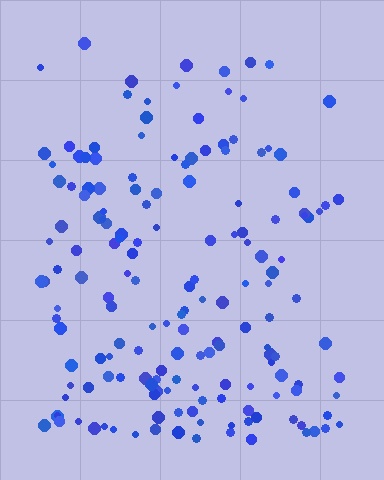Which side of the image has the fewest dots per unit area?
The top.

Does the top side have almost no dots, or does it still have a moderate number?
Still a moderate number, just noticeably fewer than the bottom.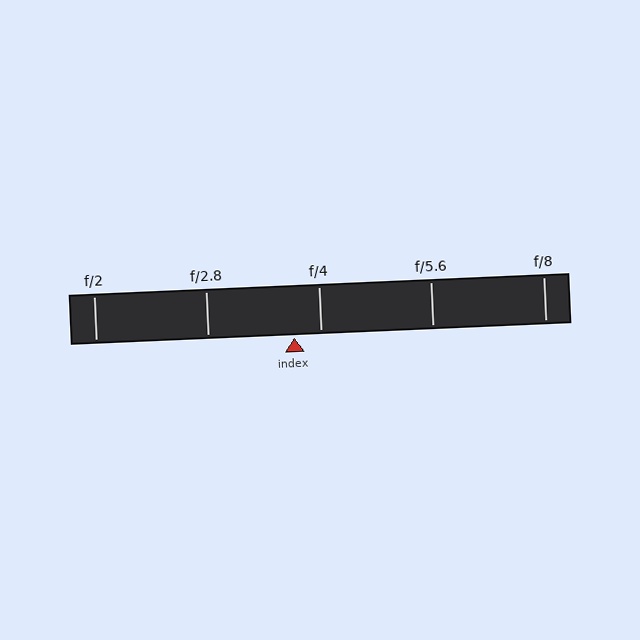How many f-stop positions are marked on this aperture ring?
There are 5 f-stop positions marked.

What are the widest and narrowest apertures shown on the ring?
The widest aperture shown is f/2 and the narrowest is f/8.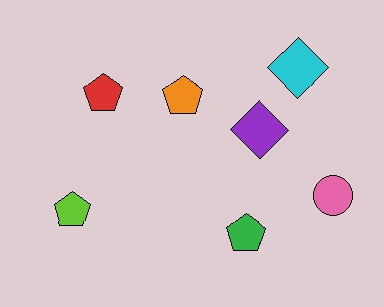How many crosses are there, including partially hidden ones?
There are no crosses.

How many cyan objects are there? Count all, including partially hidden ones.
There is 1 cyan object.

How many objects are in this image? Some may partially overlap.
There are 7 objects.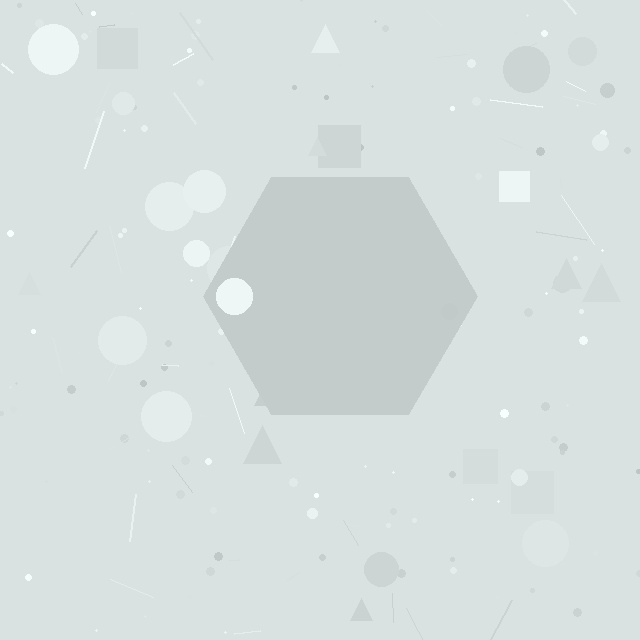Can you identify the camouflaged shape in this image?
The camouflaged shape is a hexagon.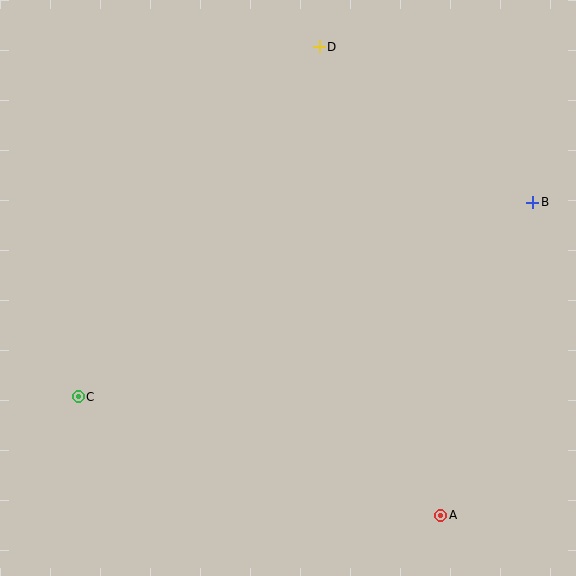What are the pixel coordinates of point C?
Point C is at (78, 397).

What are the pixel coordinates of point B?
Point B is at (533, 202).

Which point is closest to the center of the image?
Point C at (78, 397) is closest to the center.